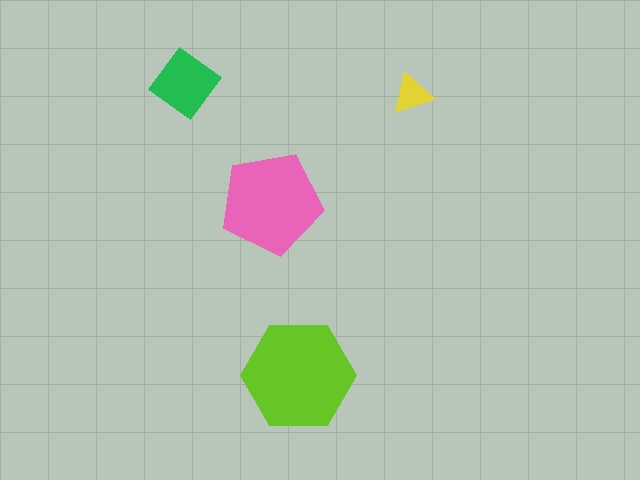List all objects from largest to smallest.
The lime hexagon, the pink pentagon, the green diamond, the yellow triangle.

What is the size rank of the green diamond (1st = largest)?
3rd.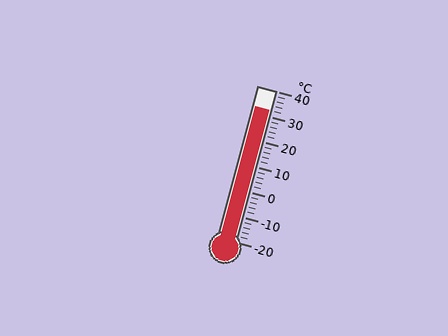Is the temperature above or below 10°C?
The temperature is above 10°C.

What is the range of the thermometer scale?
The thermometer scale ranges from -20°C to 40°C.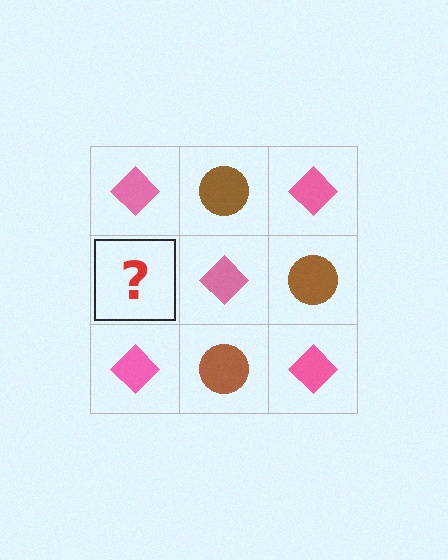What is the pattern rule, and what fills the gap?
The rule is that it alternates pink diamond and brown circle in a checkerboard pattern. The gap should be filled with a brown circle.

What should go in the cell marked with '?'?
The missing cell should contain a brown circle.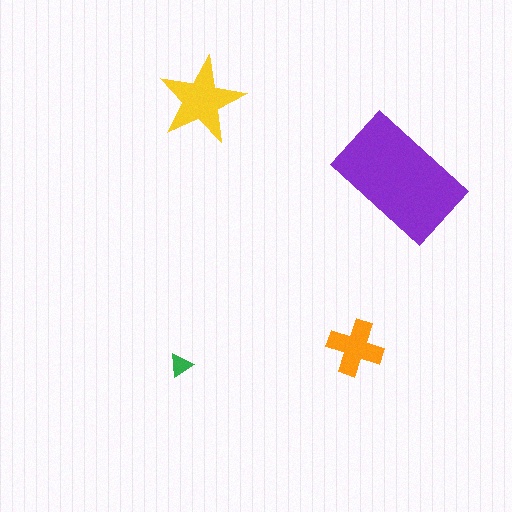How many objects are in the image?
There are 4 objects in the image.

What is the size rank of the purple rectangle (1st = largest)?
1st.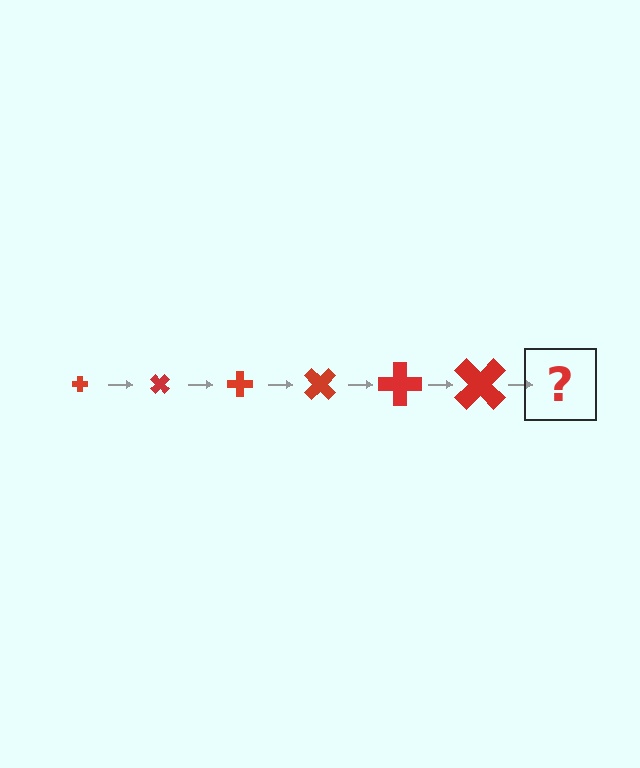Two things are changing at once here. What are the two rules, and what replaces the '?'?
The two rules are that the cross grows larger each step and it rotates 45 degrees each step. The '?' should be a cross, larger than the previous one and rotated 270 degrees from the start.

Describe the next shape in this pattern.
It should be a cross, larger than the previous one and rotated 270 degrees from the start.